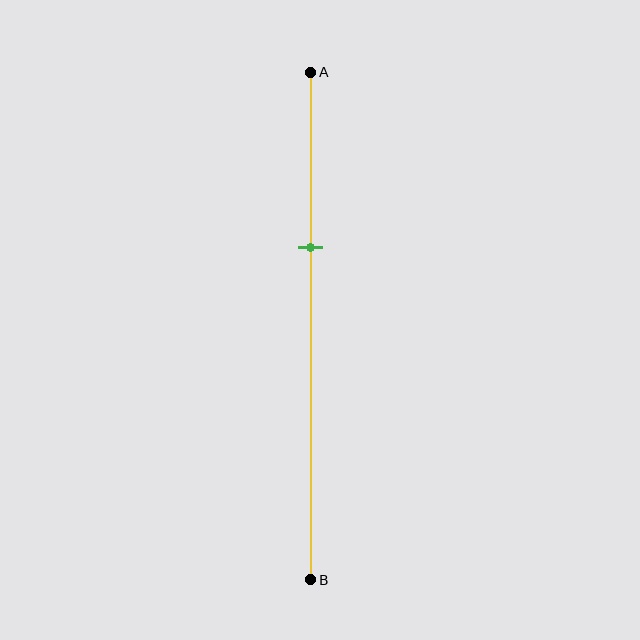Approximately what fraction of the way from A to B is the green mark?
The green mark is approximately 35% of the way from A to B.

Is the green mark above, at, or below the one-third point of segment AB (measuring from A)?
The green mark is approximately at the one-third point of segment AB.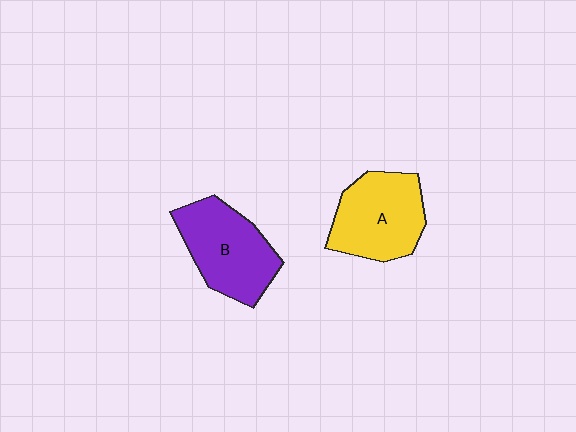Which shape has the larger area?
Shape B (purple).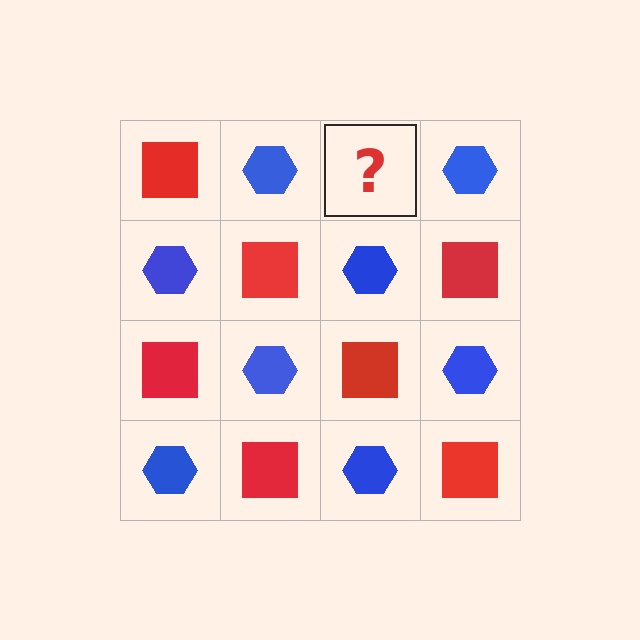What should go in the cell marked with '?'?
The missing cell should contain a red square.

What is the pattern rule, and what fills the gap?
The rule is that it alternates red square and blue hexagon in a checkerboard pattern. The gap should be filled with a red square.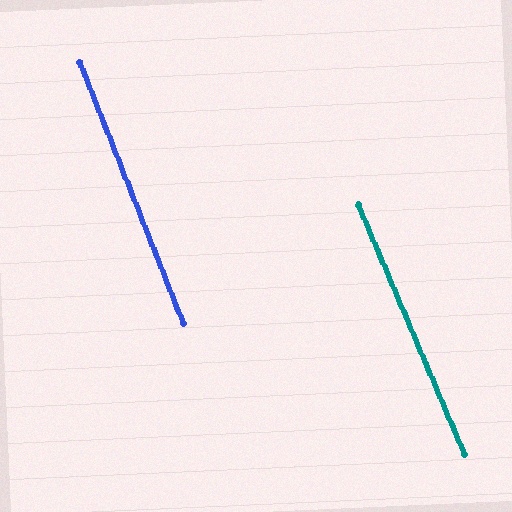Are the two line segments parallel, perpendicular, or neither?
Parallel — their directions differ by only 1.5°.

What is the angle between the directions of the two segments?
Approximately 1 degree.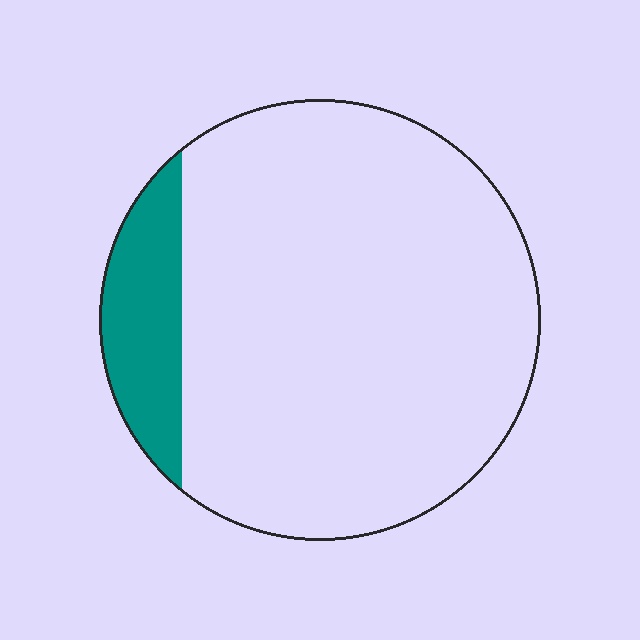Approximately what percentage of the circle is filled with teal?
Approximately 15%.